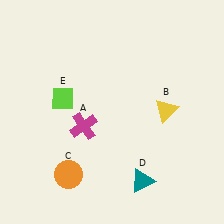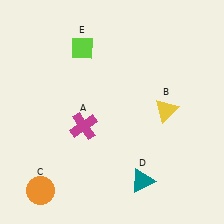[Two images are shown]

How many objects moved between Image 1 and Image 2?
2 objects moved between the two images.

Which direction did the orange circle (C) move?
The orange circle (C) moved left.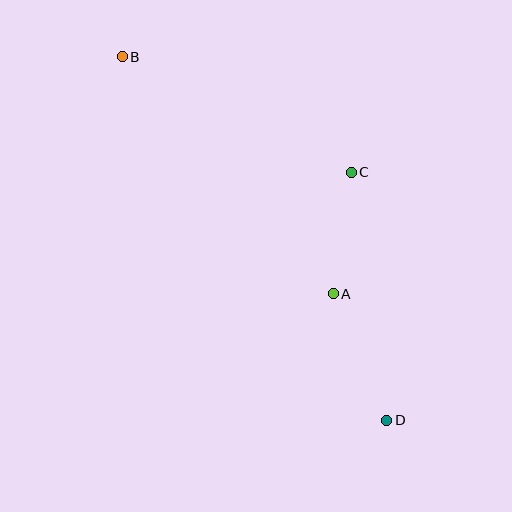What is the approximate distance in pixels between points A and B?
The distance between A and B is approximately 317 pixels.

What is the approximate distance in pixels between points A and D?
The distance between A and D is approximately 137 pixels.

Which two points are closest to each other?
Points A and C are closest to each other.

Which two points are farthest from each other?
Points B and D are farthest from each other.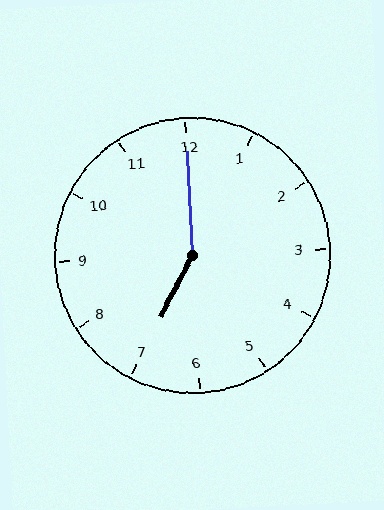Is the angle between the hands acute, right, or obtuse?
It is obtuse.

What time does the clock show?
7:00.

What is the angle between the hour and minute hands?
Approximately 150 degrees.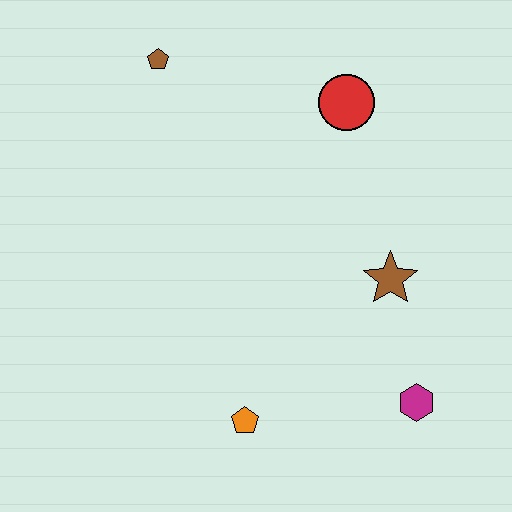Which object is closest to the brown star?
The magenta hexagon is closest to the brown star.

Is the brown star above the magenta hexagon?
Yes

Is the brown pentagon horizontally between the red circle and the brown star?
No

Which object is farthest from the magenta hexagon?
The brown pentagon is farthest from the magenta hexagon.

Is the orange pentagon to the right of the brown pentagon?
Yes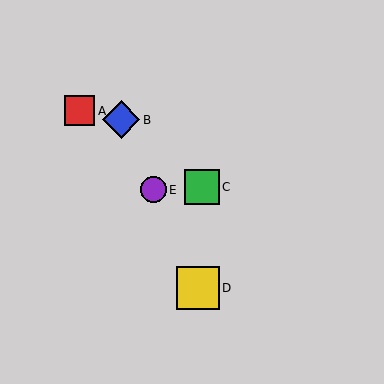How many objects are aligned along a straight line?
3 objects (B, D, E) are aligned along a straight line.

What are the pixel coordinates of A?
Object A is at (79, 111).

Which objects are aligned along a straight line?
Objects B, D, E are aligned along a straight line.